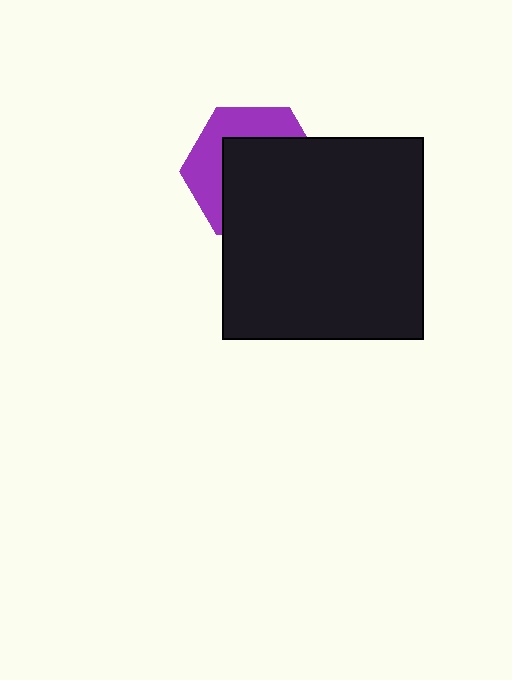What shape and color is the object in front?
The object in front is a black square.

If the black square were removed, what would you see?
You would see the complete purple hexagon.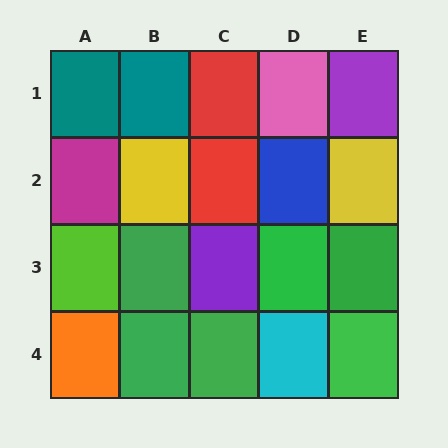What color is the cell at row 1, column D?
Pink.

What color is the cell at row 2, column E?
Yellow.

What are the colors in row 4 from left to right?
Orange, green, green, cyan, green.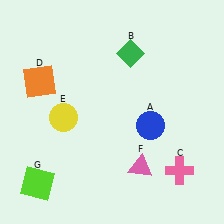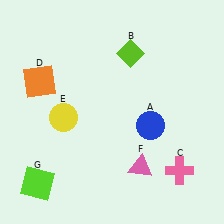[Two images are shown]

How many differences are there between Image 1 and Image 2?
There is 1 difference between the two images.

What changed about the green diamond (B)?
In Image 1, B is green. In Image 2, it changed to lime.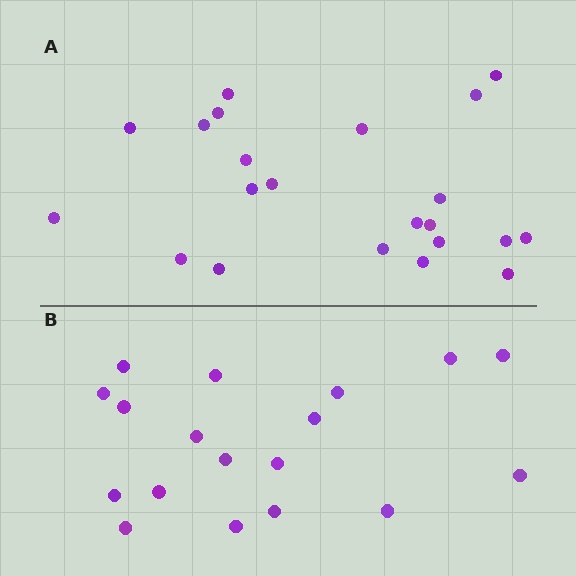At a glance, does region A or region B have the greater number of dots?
Region A (the top region) has more dots.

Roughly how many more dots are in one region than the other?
Region A has about 4 more dots than region B.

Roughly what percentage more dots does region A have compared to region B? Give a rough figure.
About 20% more.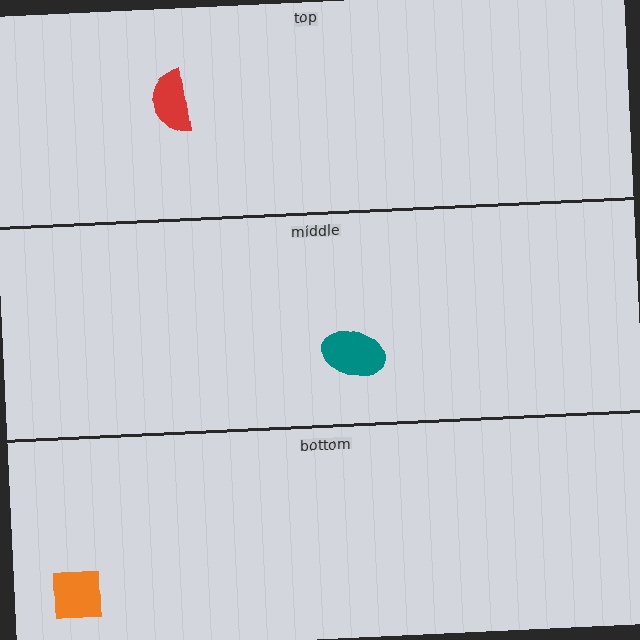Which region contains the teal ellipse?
The middle region.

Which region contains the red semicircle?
The top region.